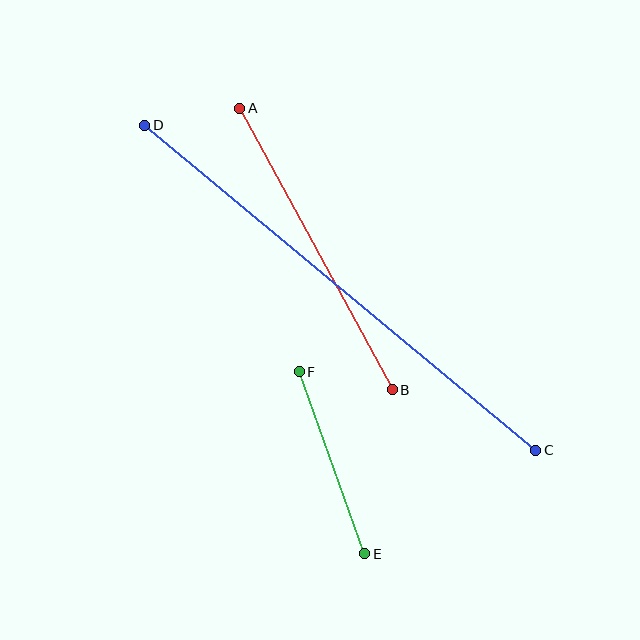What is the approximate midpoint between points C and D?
The midpoint is at approximately (340, 288) pixels.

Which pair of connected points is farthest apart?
Points C and D are farthest apart.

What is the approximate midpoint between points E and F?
The midpoint is at approximately (332, 463) pixels.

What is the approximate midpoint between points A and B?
The midpoint is at approximately (316, 249) pixels.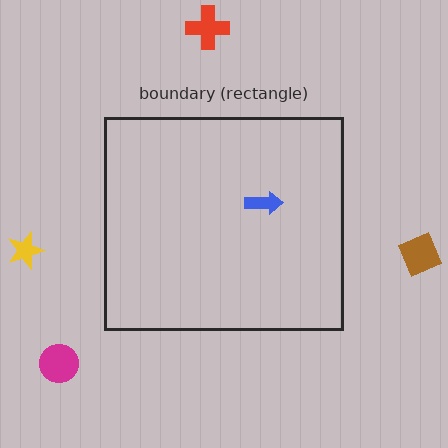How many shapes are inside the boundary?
1 inside, 4 outside.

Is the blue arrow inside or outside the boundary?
Inside.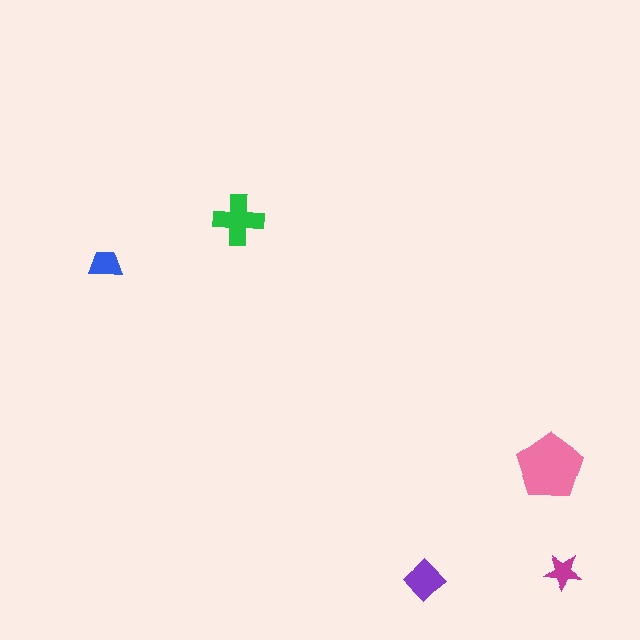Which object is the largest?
The pink pentagon.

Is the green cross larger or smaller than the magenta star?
Larger.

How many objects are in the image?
There are 5 objects in the image.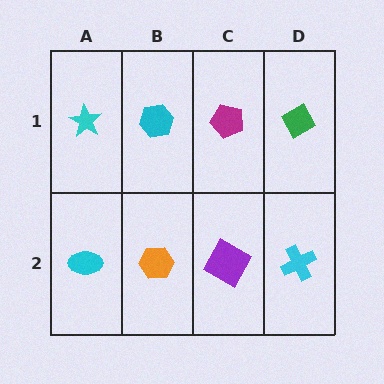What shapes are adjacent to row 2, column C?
A magenta pentagon (row 1, column C), an orange hexagon (row 2, column B), a cyan cross (row 2, column D).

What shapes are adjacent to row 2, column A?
A cyan star (row 1, column A), an orange hexagon (row 2, column B).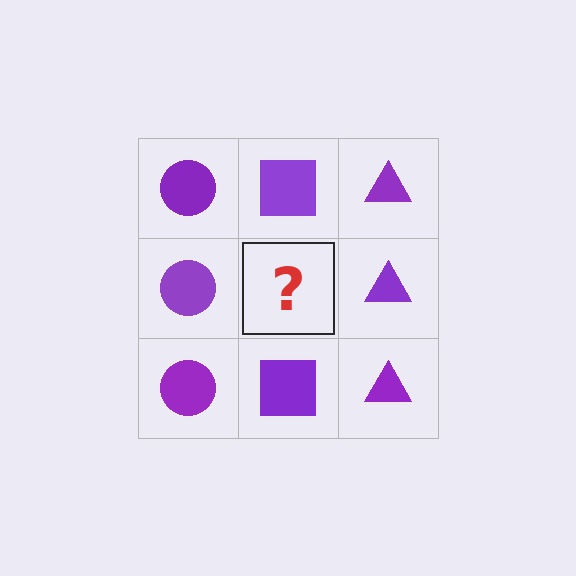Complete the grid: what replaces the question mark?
The question mark should be replaced with a purple square.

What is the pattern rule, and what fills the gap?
The rule is that each column has a consistent shape. The gap should be filled with a purple square.